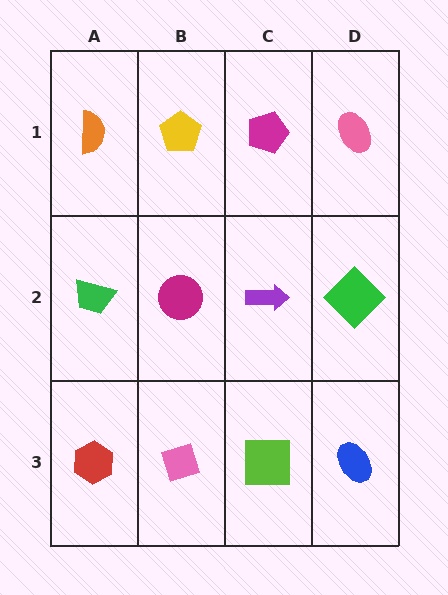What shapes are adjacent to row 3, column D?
A green diamond (row 2, column D), a lime square (row 3, column C).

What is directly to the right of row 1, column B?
A magenta pentagon.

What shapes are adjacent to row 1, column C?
A purple arrow (row 2, column C), a yellow pentagon (row 1, column B), a pink ellipse (row 1, column D).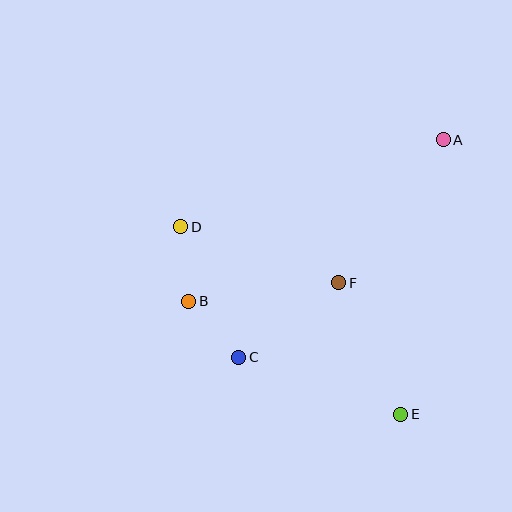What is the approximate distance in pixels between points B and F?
The distance between B and F is approximately 151 pixels.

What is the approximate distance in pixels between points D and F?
The distance between D and F is approximately 168 pixels.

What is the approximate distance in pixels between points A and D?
The distance between A and D is approximately 277 pixels.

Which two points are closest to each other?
Points B and D are closest to each other.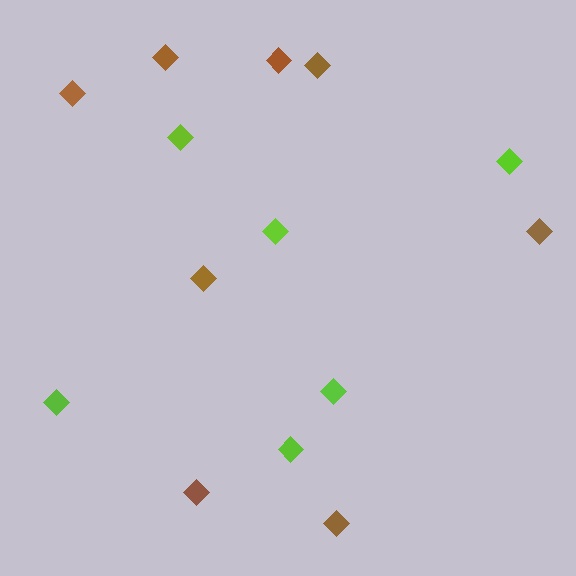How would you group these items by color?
There are 2 groups: one group of brown diamonds (8) and one group of lime diamonds (6).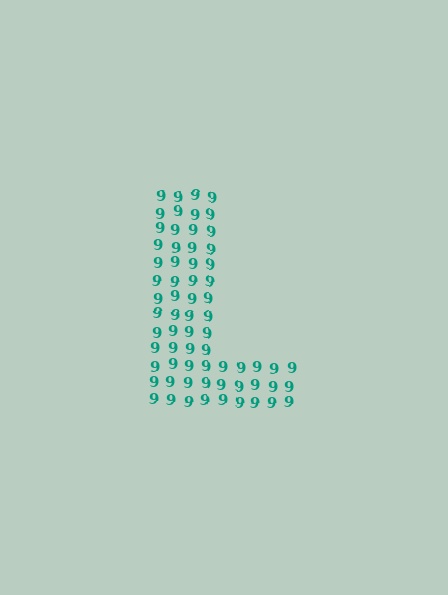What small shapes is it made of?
It is made of small digit 9's.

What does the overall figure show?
The overall figure shows the letter L.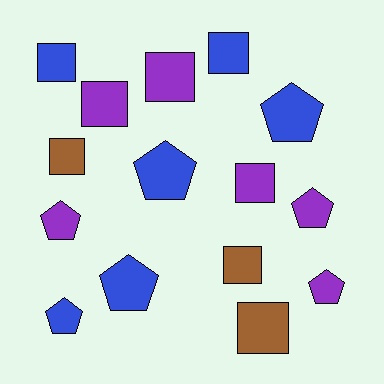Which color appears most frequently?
Purple, with 6 objects.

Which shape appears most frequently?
Square, with 8 objects.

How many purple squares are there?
There are 3 purple squares.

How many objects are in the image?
There are 15 objects.